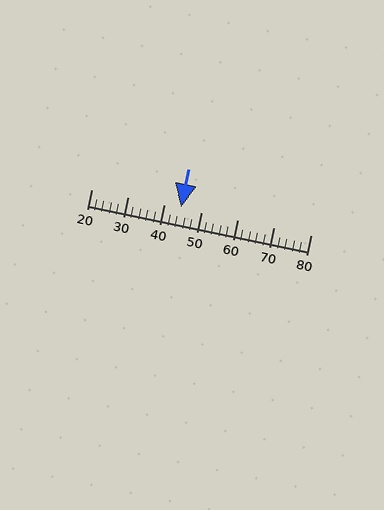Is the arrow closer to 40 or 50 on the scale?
The arrow is closer to 40.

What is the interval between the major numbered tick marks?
The major tick marks are spaced 10 units apart.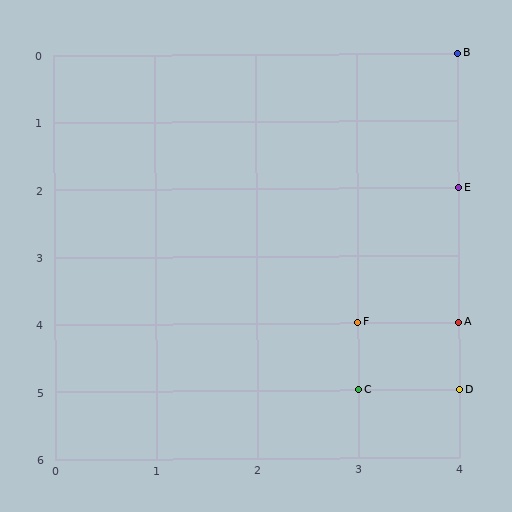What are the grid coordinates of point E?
Point E is at grid coordinates (4, 2).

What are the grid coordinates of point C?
Point C is at grid coordinates (3, 5).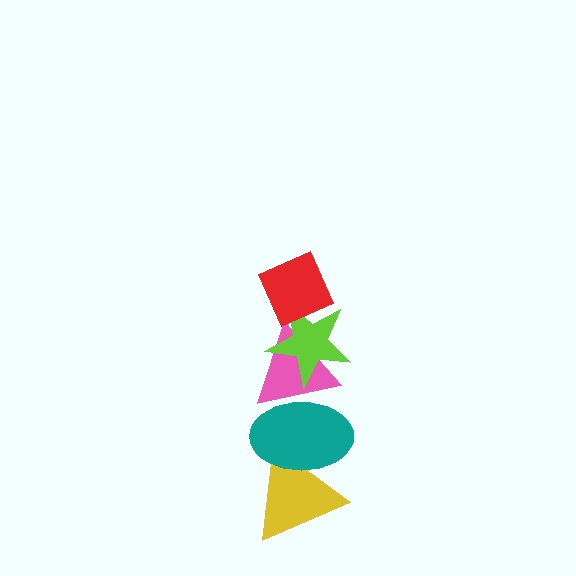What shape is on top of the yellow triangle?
The teal ellipse is on top of the yellow triangle.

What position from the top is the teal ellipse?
The teal ellipse is 4th from the top.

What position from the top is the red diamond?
The red diamond is 1st from the top.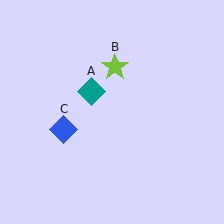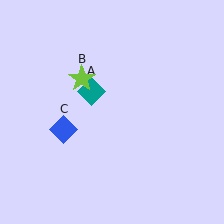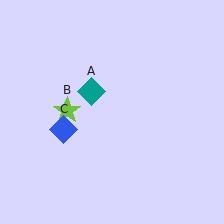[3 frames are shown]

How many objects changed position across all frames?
1 object changed position: lime star (object B).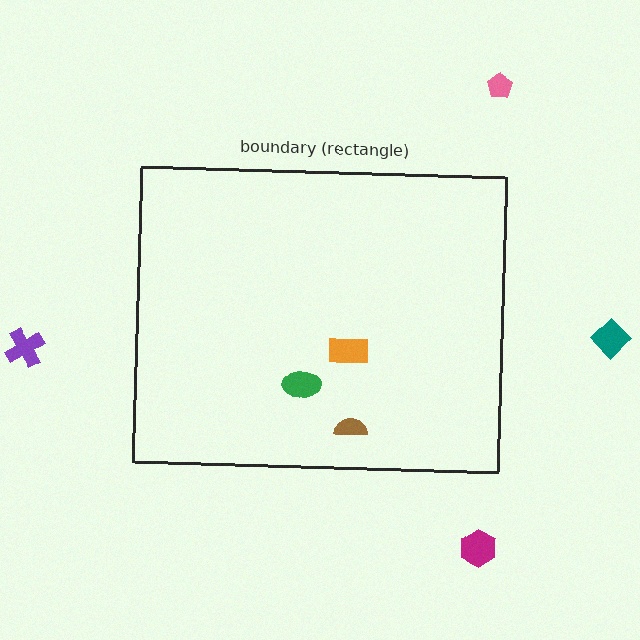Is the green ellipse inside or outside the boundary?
Inside.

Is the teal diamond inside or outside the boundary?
Outside.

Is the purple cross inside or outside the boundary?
Outside.